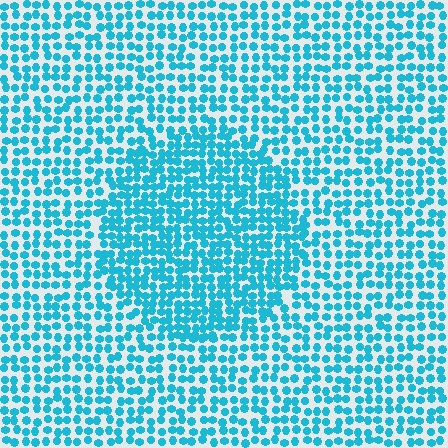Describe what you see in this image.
The image contains small cyan elements arranged at two different densities. A circle-shaped region is visible where the elements are more densely packed than the surrounding area.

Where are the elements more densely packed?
The elements are more densely packed inside the circle boundary.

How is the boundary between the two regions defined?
The boundary is defined by a change in element density (approximately 1.6x ratio). All elements are the same color, size, and shape.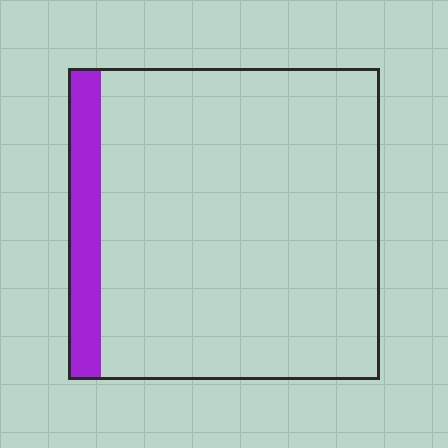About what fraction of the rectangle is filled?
About one tenth (1/10).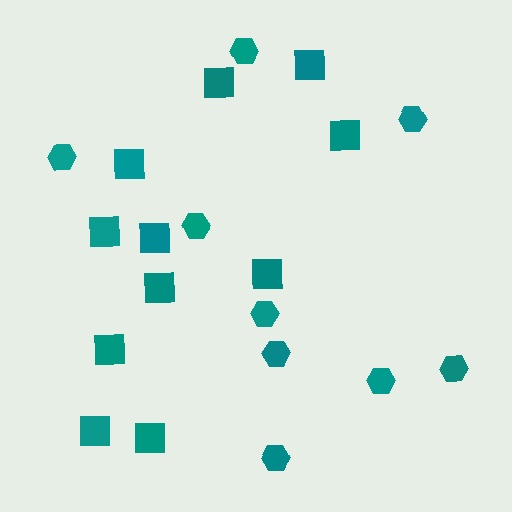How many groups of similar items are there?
There are 2 groups: one group of squares (11) and one group of hexagons (9).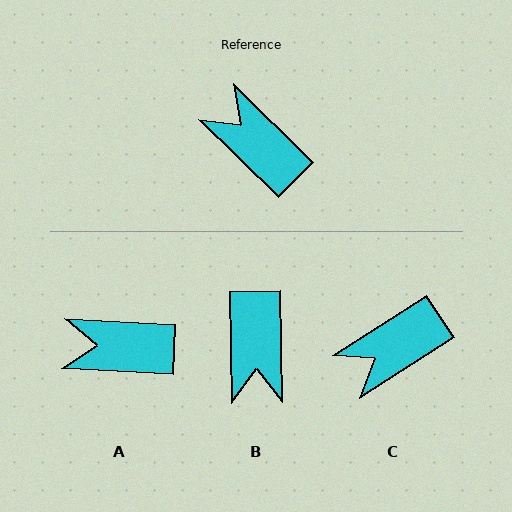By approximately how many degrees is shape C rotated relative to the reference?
Approximately 78 degrees counter-clockwise.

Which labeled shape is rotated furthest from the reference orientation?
B, about 136 degrees away.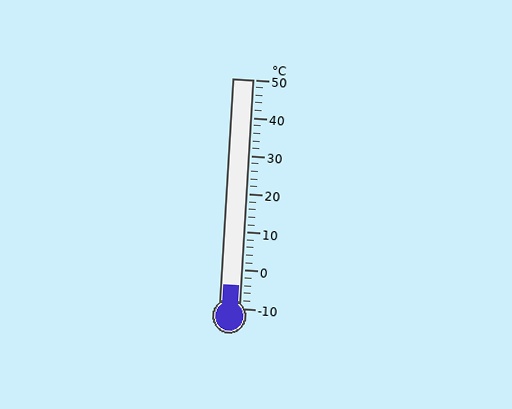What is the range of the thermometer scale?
The thermometer scale ranges from -10°C to 50°C.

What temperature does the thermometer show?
The thermometer shows approximately -4°C.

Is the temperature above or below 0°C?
The temperature is below 0°C.